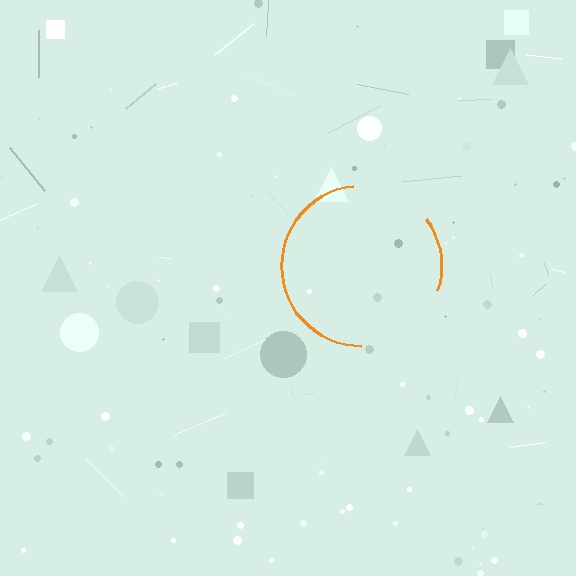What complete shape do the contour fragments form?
The contour fragments form a circle.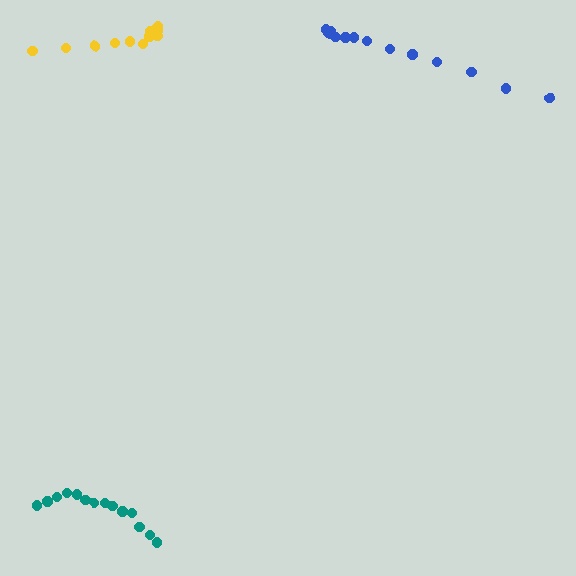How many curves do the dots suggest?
There are 3 distinct paths.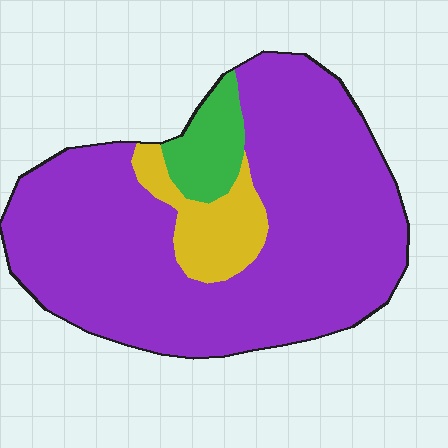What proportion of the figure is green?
Green covers roughly 10% of the figure.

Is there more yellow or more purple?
Purple.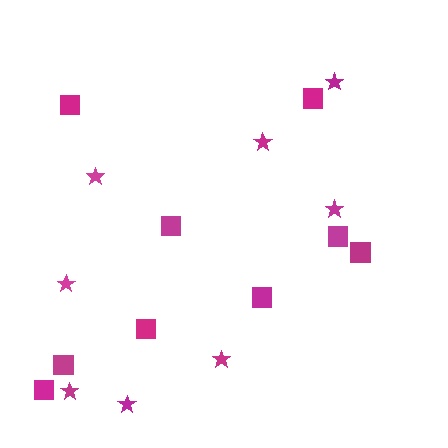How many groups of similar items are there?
There are 2 groups: one group of stars (8) and one group of squares (9).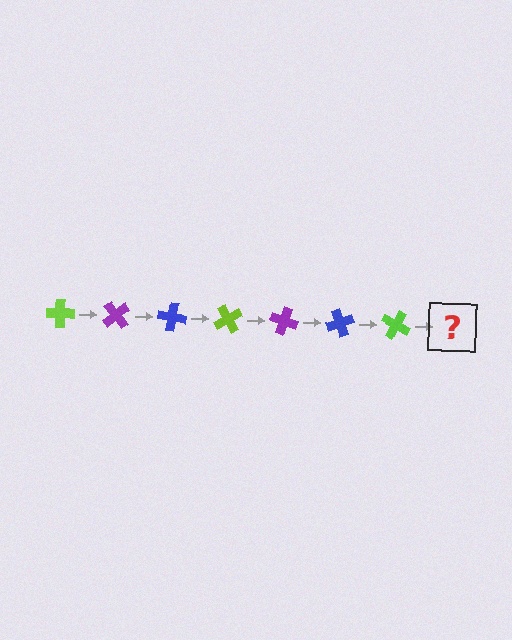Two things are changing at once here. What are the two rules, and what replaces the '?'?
The two rules are that it rotates 50 degrees each step and the color cycles through lime, purple, and blue. The '?' should be a purple cross, rotated 350 degrees from the start.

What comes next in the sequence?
The next element should be a purple cross, rotated 350 degrees from the start.